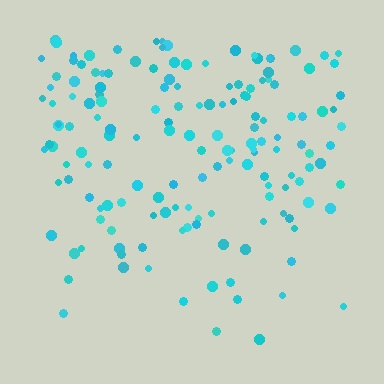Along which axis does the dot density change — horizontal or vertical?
Vertical.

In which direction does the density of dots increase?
From bottom to top, with the top side densest.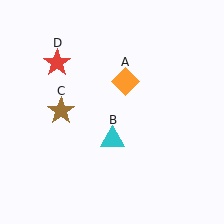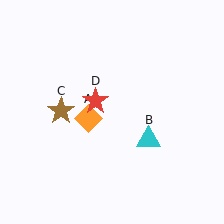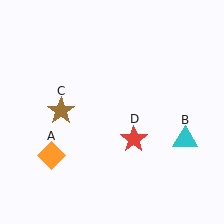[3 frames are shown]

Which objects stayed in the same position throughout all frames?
Brown star (object C) remained stationary.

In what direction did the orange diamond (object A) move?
The orange diamond (object A) moved down and to the left.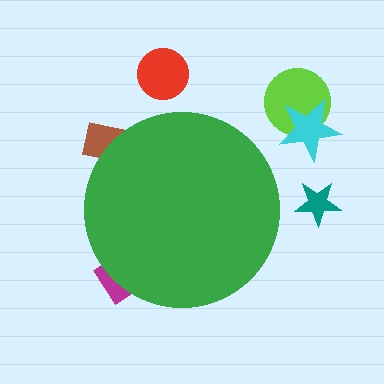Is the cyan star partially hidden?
No, the cyan star is fully visible.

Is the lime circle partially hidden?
No, the lime circle is fully visible.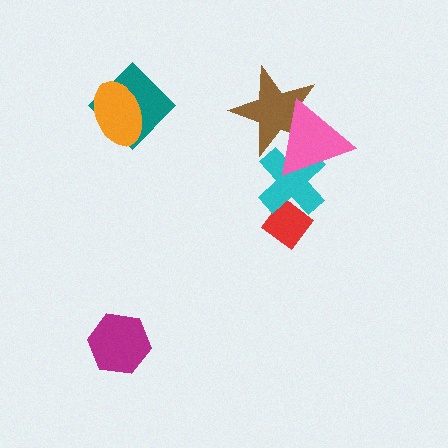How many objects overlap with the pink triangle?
2 objects overlap with the pink triangle.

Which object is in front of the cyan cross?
The pink triangle is in front of the cyan cross.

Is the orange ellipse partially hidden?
No, no other shape covers it.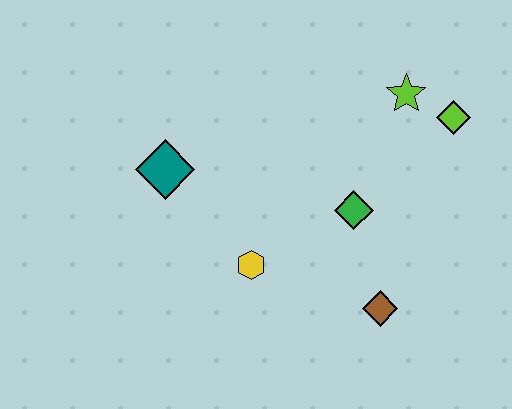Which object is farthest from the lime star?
The teal diamond is farthest from the lime star.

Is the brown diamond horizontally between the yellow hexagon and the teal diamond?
No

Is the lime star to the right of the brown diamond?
Yes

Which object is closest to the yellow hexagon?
The green diamond is closest to the yellow hexagon.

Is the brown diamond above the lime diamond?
No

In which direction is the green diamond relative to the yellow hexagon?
The green diamond is to the right of the yellow hexagon.